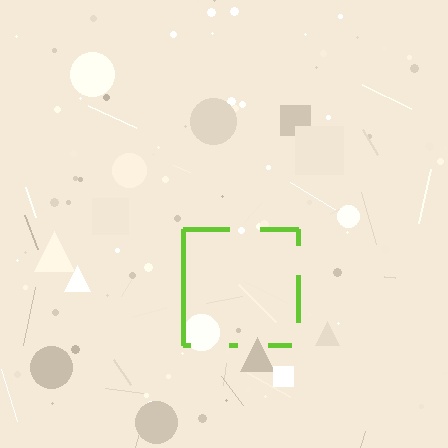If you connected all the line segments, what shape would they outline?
They would outline a square.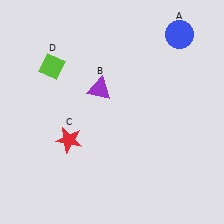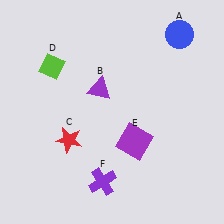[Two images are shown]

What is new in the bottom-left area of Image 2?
A purple cross (F) was added in the bottom-left area of Image 2.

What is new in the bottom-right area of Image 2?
A purple square (E) was added in the bottom-right area of Image 2.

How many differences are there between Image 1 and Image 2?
There are 2 differences between the two images.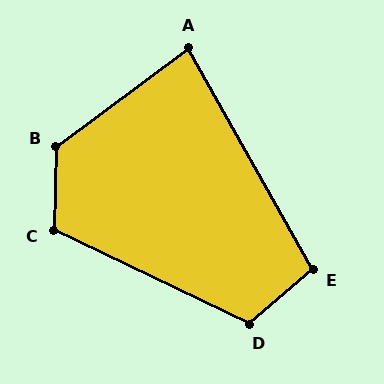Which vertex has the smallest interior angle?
A, at approximately 83 degrees.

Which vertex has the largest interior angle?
B, at approximately 128 degrees.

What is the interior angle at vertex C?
Approximately 114 degrees (obtuse).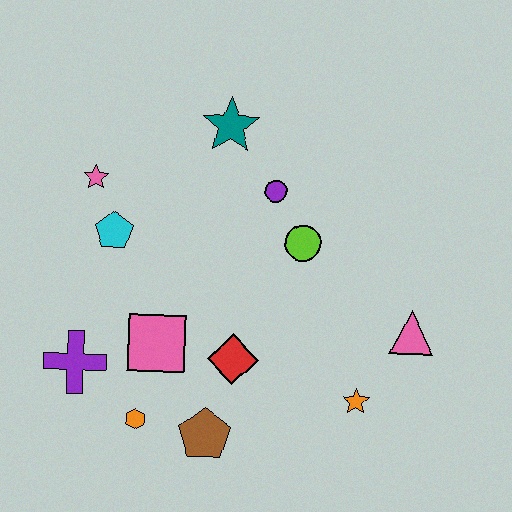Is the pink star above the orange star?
Yes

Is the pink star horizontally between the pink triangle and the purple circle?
No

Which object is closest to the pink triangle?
The orange star is closest to the pink triangle.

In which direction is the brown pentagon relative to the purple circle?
The brown pentagon is below the purple circle.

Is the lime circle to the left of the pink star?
No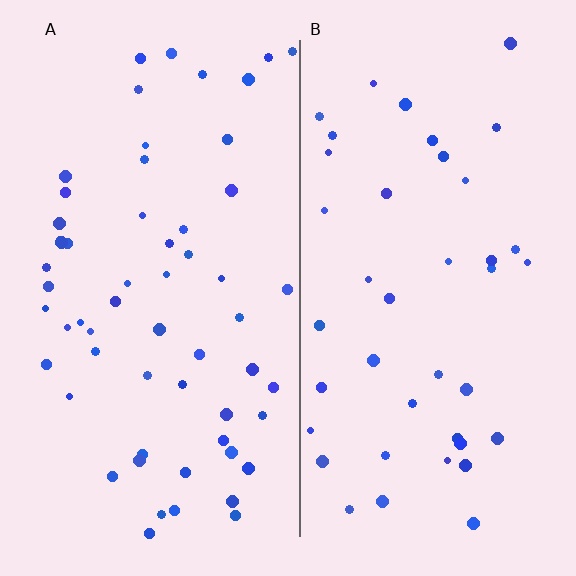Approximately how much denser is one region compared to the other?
Approximately 1.4× — region A over region B.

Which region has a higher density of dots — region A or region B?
A (the left).